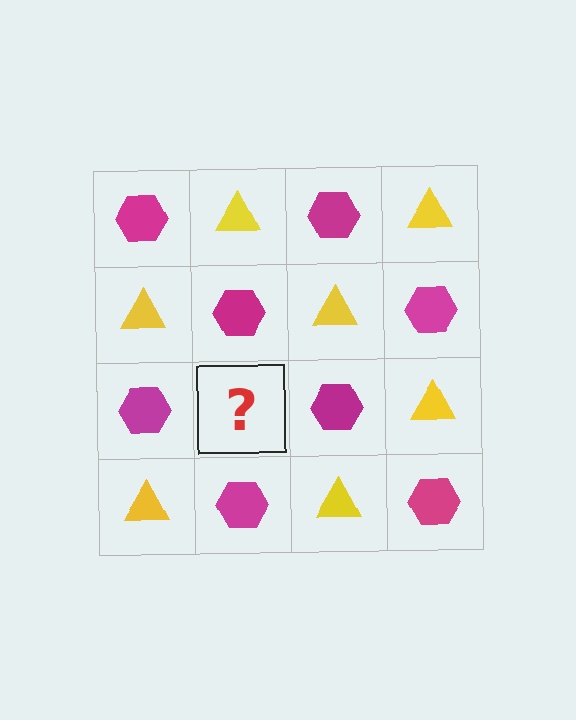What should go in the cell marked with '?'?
The missing cell should contain a yellow triangle.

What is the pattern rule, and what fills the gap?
The rule is that it alternates magenta hexagon and yellow triangle in a checkerboard pattern. The gap should be filled with a yellow triangle.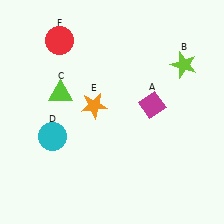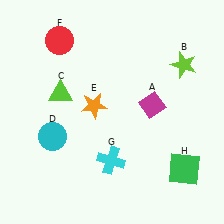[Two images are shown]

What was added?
A cyan cross (G), a green square (H) were added in Image 2.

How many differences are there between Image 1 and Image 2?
There are 2 differences between the two images.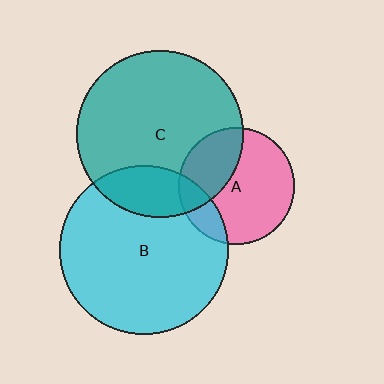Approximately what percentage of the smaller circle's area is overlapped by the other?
Approximately 20%.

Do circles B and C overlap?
Yes.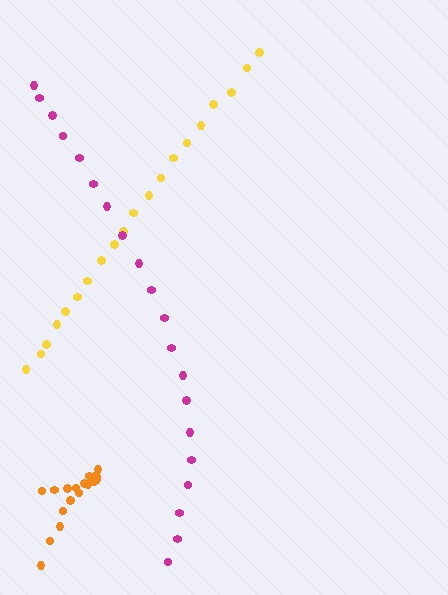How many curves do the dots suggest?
There are 3 distinct paths.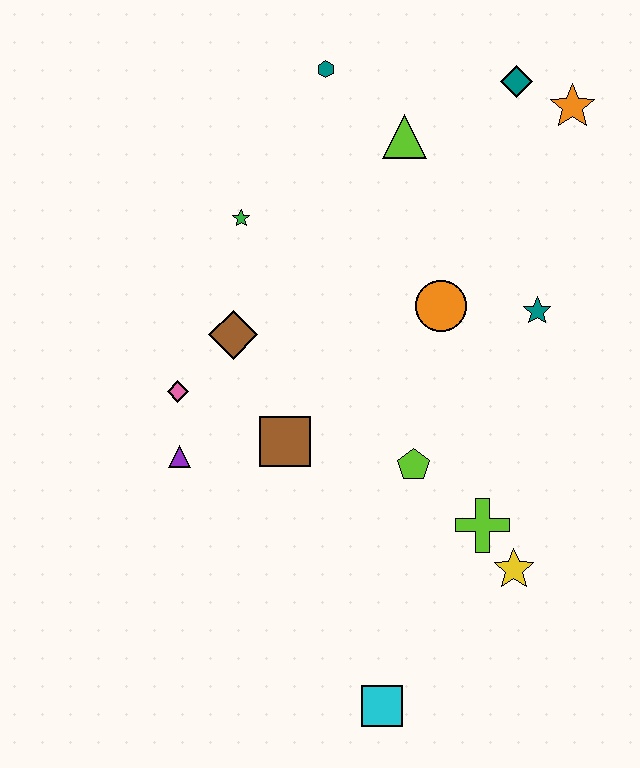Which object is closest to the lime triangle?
The teal hexagon is closest to the lime triangle.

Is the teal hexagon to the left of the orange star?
Yes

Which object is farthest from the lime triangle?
The cyan square is farthest from the lime triangle.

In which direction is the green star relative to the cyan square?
The green star is above the cyan square.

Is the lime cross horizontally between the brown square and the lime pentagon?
No